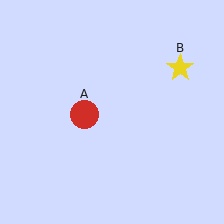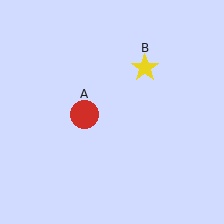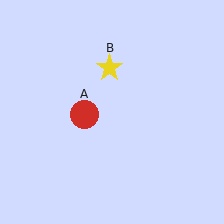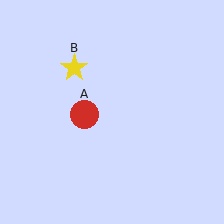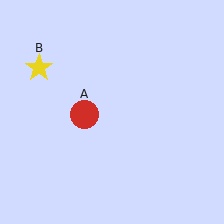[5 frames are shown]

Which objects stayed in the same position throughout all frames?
Red circle (object A) remained stationary.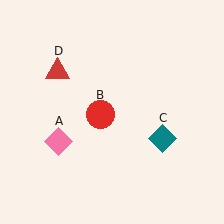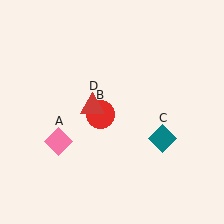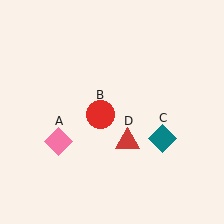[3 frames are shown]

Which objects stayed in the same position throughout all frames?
Pink diamond (object A) and red circle (object B) and teal diamond (object C) remained stationary.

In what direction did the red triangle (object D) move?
The red triangle (object D) moved down and to the right.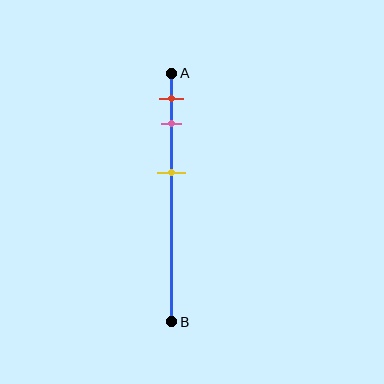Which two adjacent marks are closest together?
The red and pink marks are the closest adjacent pair.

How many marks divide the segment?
There are 3 marks dividing the segment.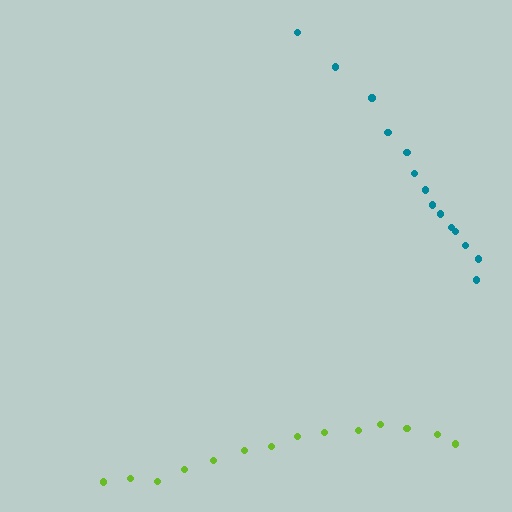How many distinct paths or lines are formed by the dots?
There are 2 distinct paths.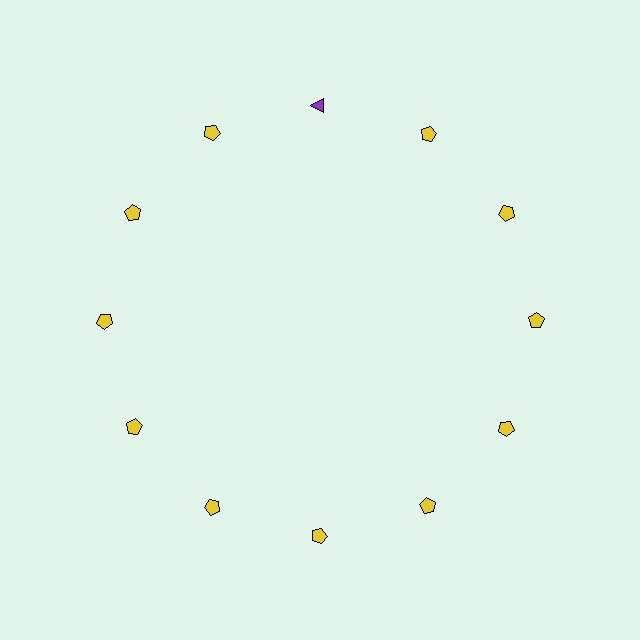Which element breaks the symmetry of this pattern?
The purple triangle at roughly the 12 o'clock position breaks the symmetry. All other shapes are yellow pentagons.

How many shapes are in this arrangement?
There are 12 shapes arranged in a ring pattern.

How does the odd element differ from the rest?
It differs in both color (purple instead of yellow) and shape (triangle instead of pentagon).